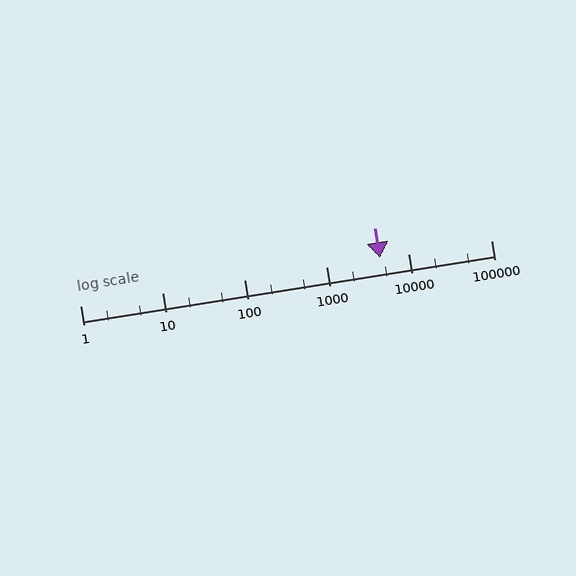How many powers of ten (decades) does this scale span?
The scale spans 5 decades, from 1 to 100000.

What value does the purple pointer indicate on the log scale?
The pointer indicates approximately 4500.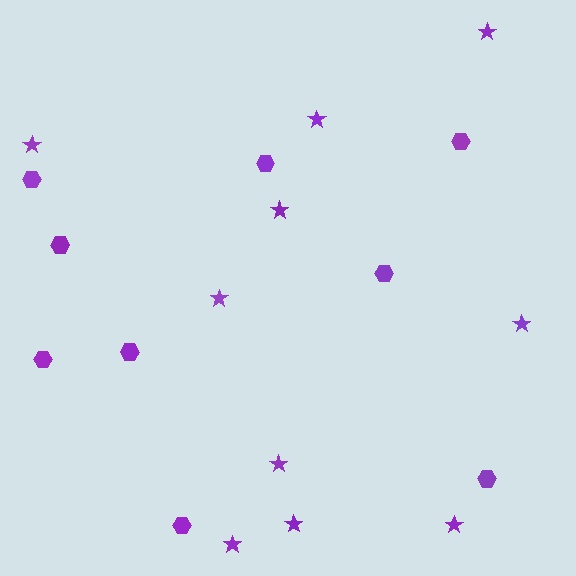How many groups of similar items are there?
There are 2 groups: one group of stars (10) and one group of hexagons (9).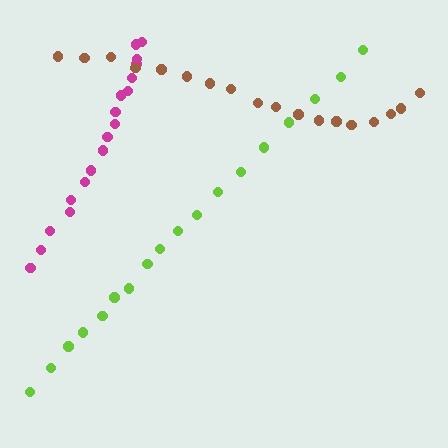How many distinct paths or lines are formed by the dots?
There are 3 distinct paths.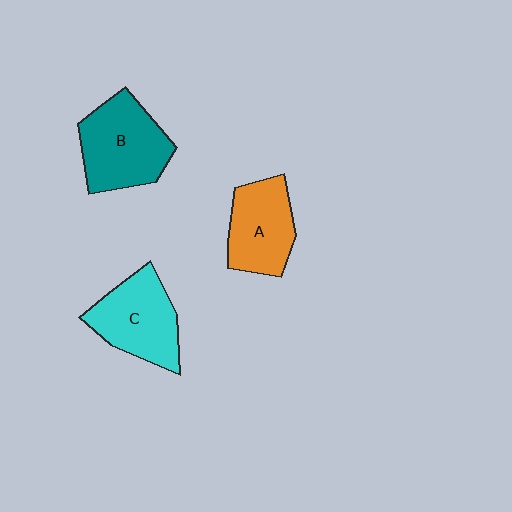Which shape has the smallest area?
Shape A (orange).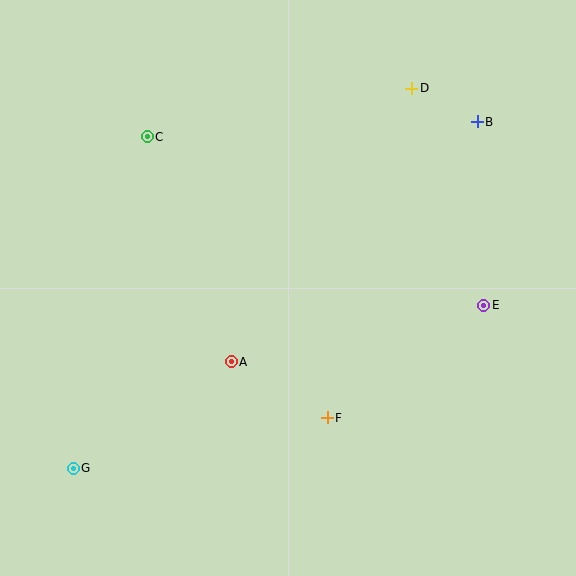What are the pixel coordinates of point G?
Point G is at (73, 468).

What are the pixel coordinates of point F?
Point F is at (327, 418).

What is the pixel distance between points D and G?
The distance between D and G is 509 pixels.